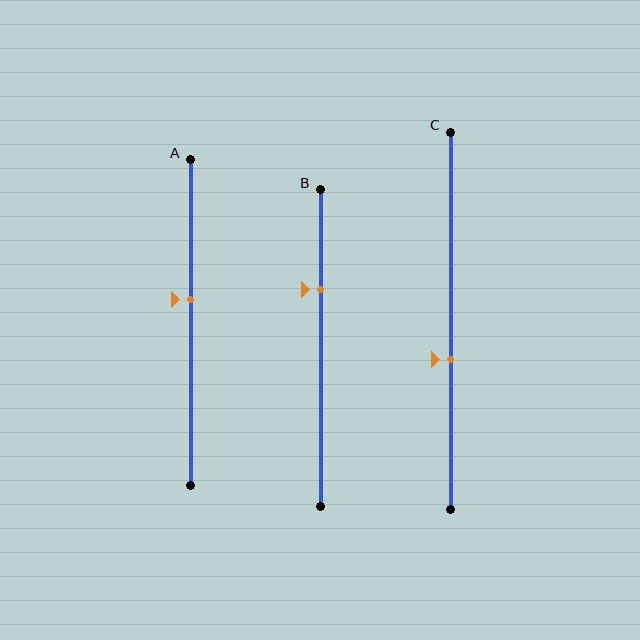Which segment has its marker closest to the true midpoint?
Segment A has its marker closest to the true midpoint.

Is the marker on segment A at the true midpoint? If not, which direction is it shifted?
No, the marker on segment A is shifted upward by about 7% of the segment length.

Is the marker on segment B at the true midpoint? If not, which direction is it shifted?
No, the marker on segment B is shifted upward by about 18% of the segment length.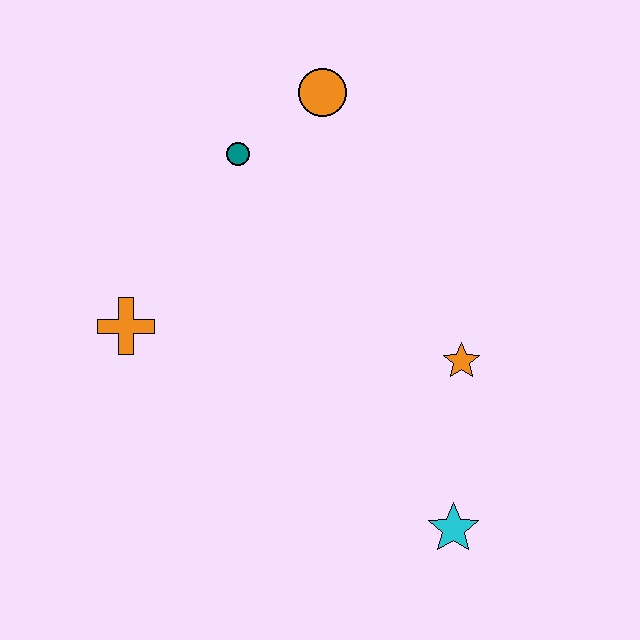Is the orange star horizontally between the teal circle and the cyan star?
No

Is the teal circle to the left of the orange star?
Yes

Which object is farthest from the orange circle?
The cyan star is farthest from the orange circle.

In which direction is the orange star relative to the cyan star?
The orange star is above the cyan star.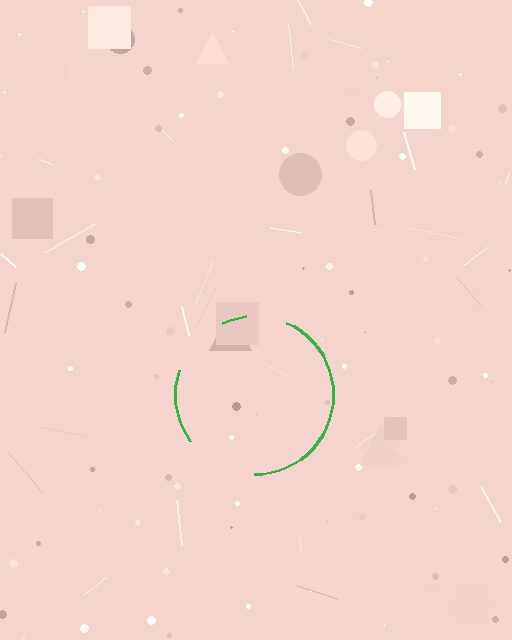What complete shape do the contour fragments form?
The contour fragments form a circle.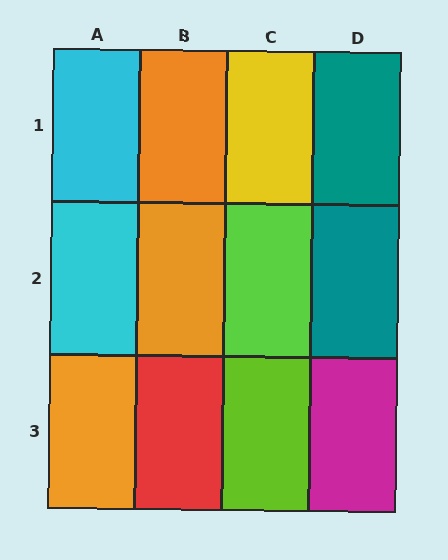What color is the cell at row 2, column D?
Teal.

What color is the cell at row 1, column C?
Yellow.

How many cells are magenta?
1 cell is magenta.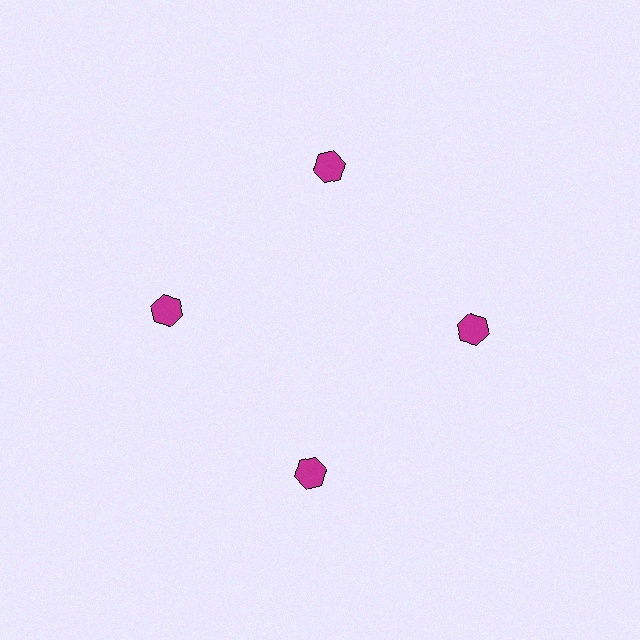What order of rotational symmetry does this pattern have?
This pattern has 4-fold rotational symmetry.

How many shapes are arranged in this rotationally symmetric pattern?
There are 4 shapes, arranged in 4 groups of 1.